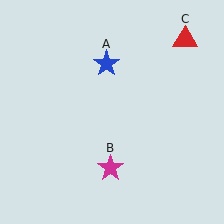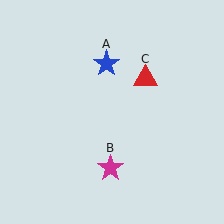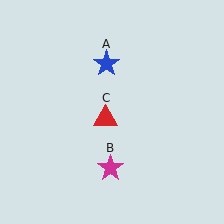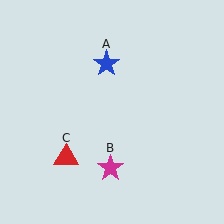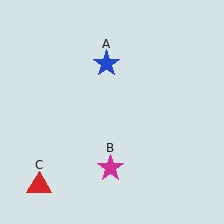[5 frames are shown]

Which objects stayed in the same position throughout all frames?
Blue star (object A) and magenta star (object B) remained stationary.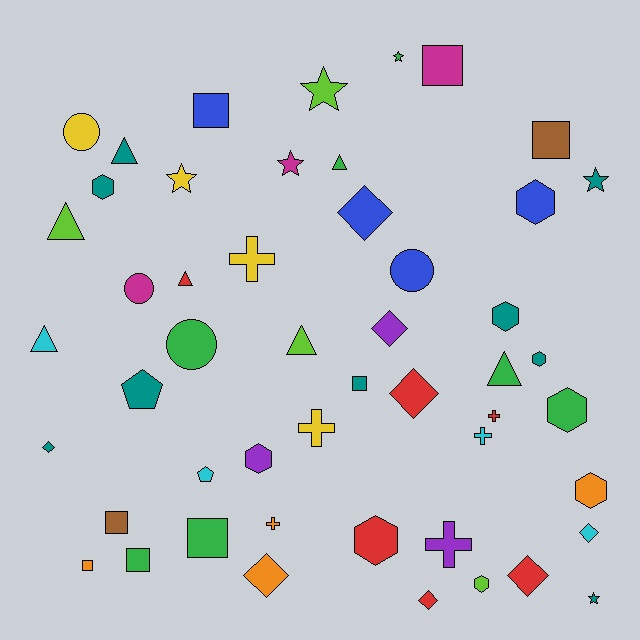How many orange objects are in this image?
There are 4 orange objects.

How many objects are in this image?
There are 50 objects.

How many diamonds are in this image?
There are 8 diamonds.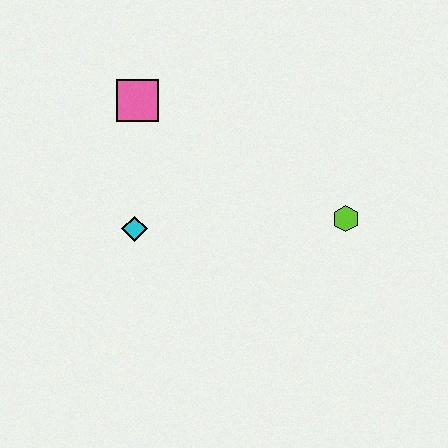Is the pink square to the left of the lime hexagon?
Yes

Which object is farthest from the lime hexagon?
The pink square is farthest from the lime hexagon.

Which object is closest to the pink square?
The cyan diamond is closest to the pink square.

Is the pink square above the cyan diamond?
Yes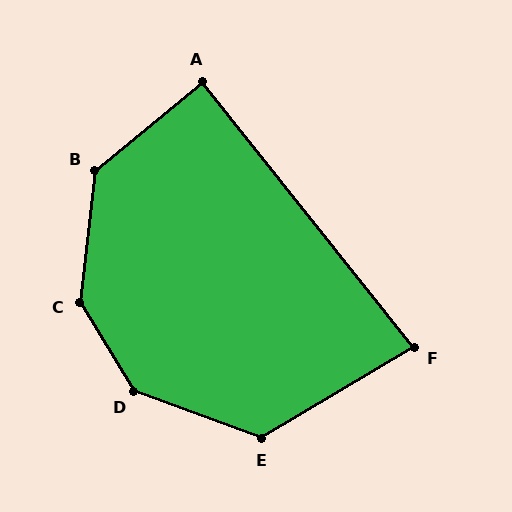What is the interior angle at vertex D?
Approximately 141 degrees (obtuse).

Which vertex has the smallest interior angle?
F, at approximately 82 degrees.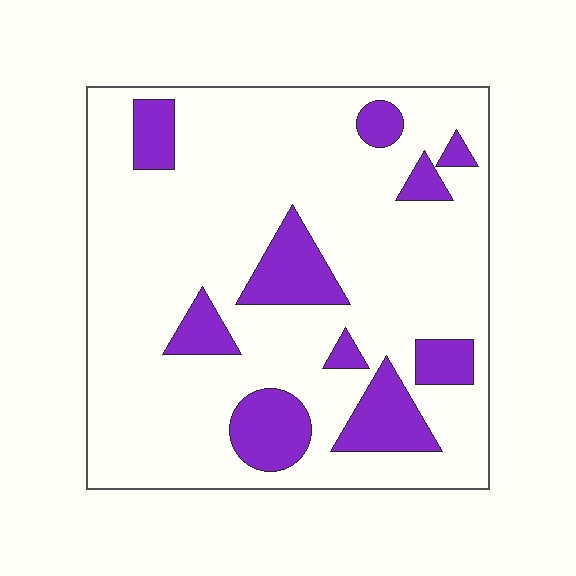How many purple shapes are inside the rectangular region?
10.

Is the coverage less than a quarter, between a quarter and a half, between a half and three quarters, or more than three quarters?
Less than a quarter.